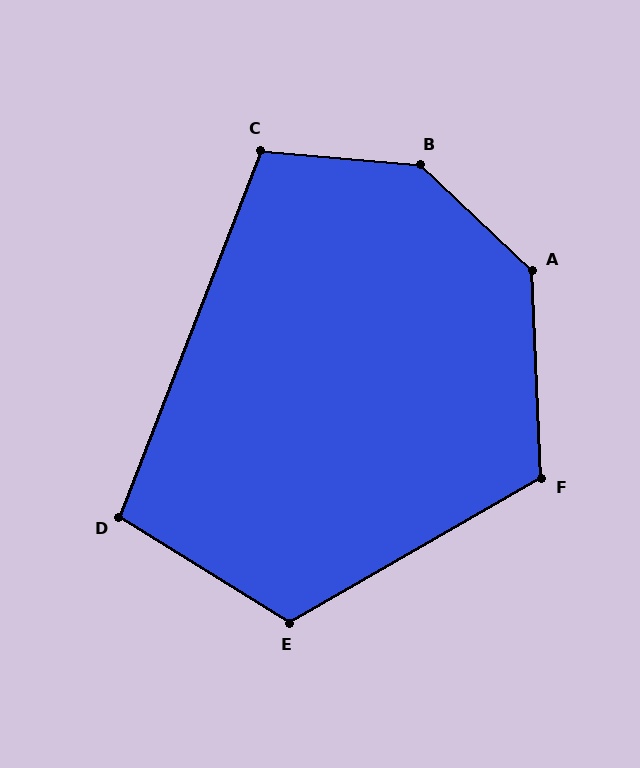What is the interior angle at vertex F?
Approximately 117 degrees (obtuse).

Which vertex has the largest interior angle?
B, at approximately 142 degrees.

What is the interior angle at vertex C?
Approximately 106 degrees (obtuse).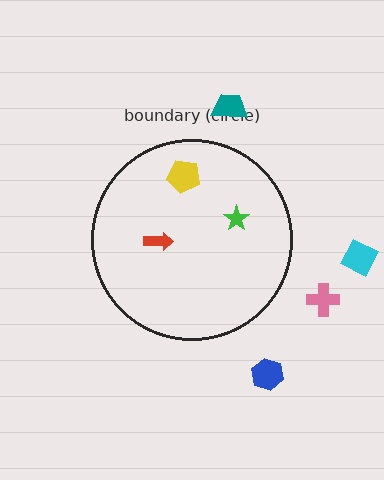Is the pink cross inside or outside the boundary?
Outside.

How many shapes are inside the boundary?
3 inside, 4 outside.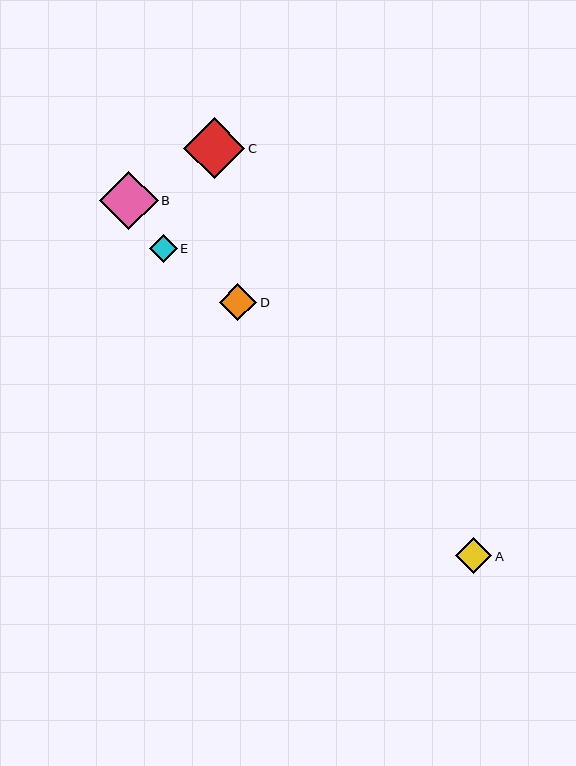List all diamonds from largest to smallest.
From largest to smallest: C, B, D, A, E.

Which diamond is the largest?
Diamond C is the largest with a size of approximately 61 pixels.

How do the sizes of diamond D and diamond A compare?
Diamond D and diamond A are approximately the same size.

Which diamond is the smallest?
Diamond E is the smallest with a size of approximately 28 pixels.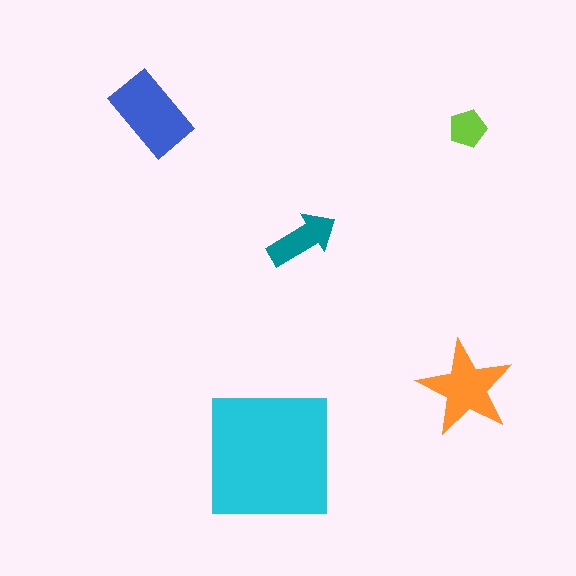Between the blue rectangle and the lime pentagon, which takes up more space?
The blue rectangle.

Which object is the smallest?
The lime pentagon.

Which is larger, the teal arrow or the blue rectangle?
The blue rectangle.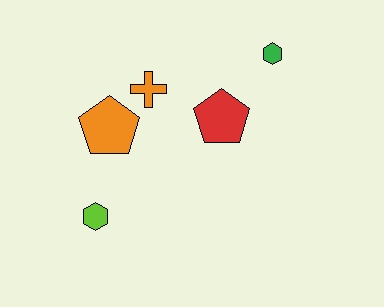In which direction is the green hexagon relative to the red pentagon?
The green hexagon is above the red pentagon.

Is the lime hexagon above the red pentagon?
No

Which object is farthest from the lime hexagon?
The green hexagon is farthest from the lime hexagon.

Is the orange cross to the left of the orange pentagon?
No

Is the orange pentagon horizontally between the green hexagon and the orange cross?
No